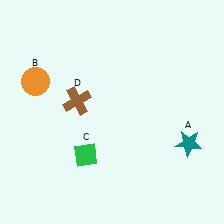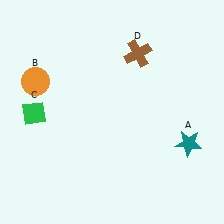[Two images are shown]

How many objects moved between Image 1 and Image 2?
2 objects moved between the two images.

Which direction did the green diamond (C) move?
The green diamond (C) moved left.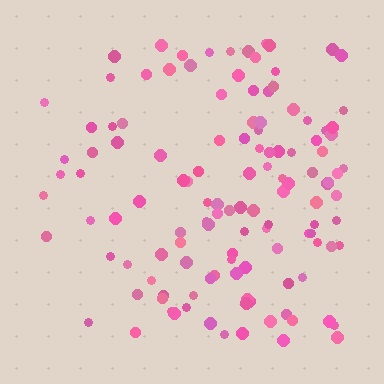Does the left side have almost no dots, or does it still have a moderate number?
Still a moderate number, just noticeably fewer than the right.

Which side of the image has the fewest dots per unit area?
The left.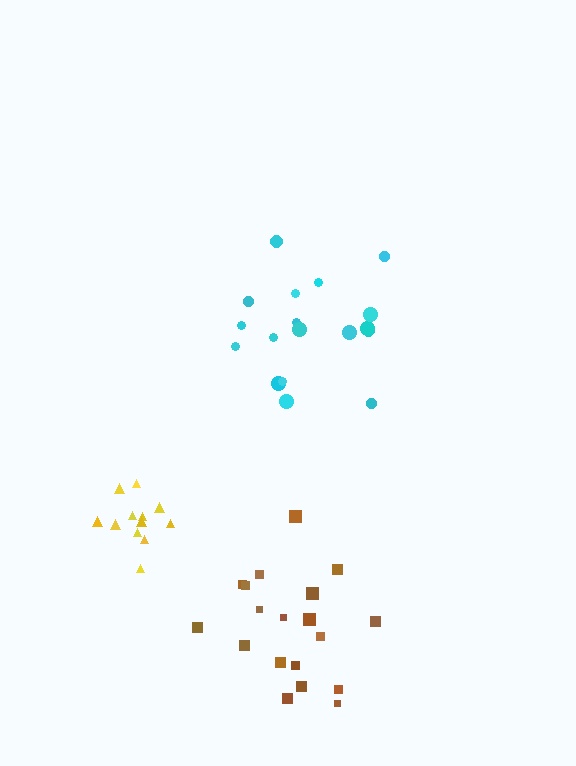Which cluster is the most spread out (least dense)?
Brown.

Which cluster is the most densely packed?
Yellow.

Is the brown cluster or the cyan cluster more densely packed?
Cyan.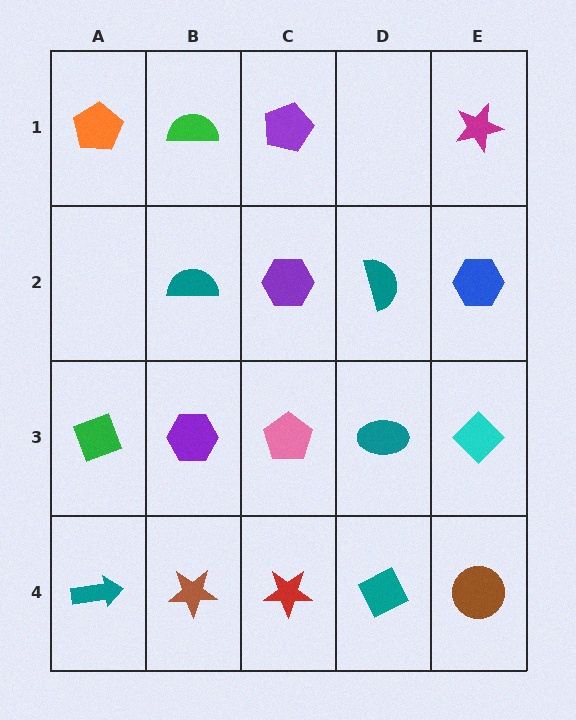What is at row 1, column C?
A purple pentagon.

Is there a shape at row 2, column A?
No, that cell is empty.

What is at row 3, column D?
A teal ellipse.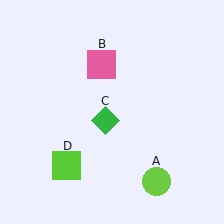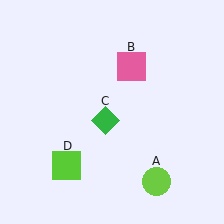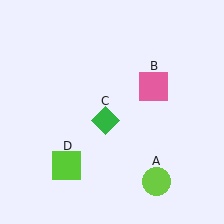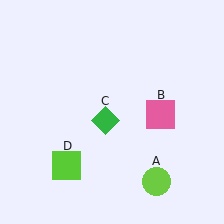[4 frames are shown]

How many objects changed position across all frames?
1 object changed position: pink square (object B).